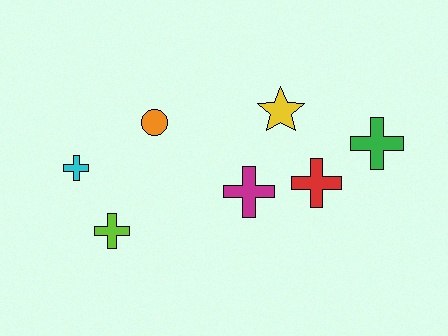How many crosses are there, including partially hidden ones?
There are 5 crosses.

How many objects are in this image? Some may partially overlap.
There are 7 objects.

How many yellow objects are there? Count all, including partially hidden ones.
There is 1 yellow object.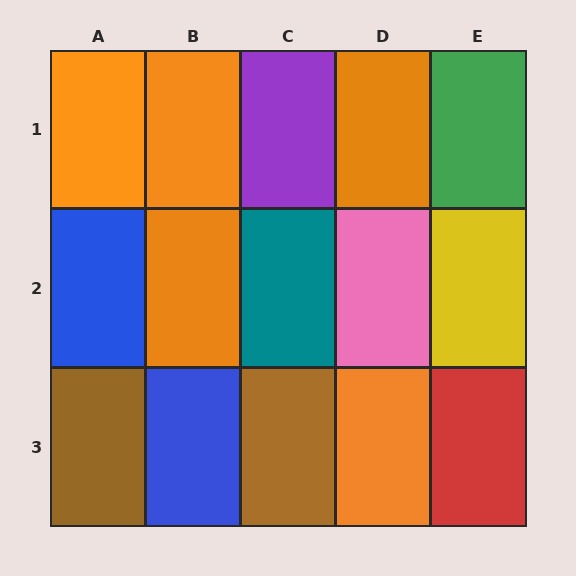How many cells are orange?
5 cells are orange.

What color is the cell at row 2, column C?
Teal.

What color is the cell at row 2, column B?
Orange.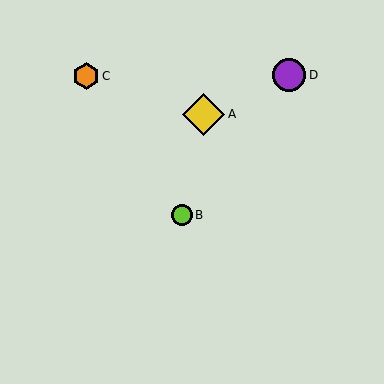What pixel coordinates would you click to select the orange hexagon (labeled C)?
Click at (86, 76) to select the orange hexagon C.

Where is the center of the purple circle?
The center of the purple circle is at (289, 75).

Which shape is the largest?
The yellow diamond (labeled A) is the largest.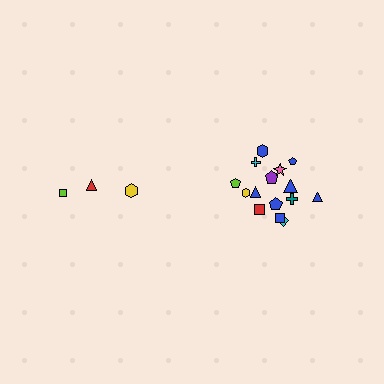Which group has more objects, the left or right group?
The right group.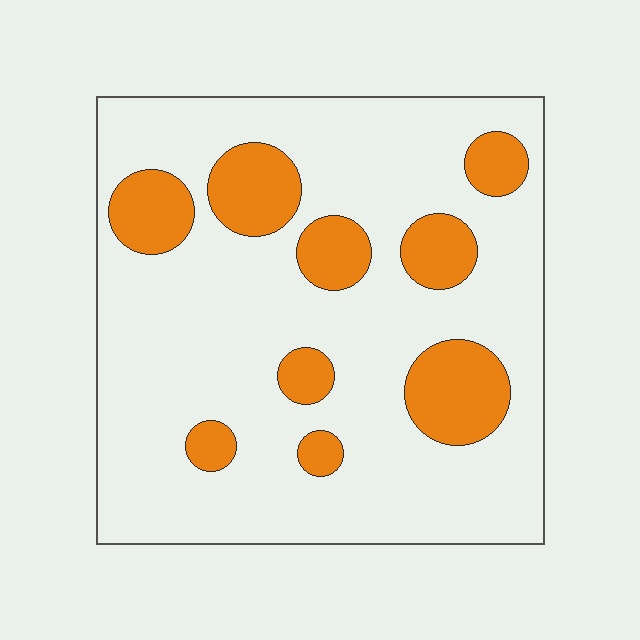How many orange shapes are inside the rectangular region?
9.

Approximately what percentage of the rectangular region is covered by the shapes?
Approximately 20%.